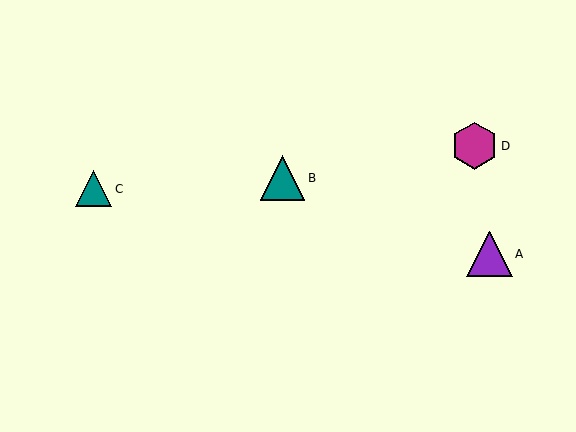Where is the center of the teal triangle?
The center of the teal triangle is at (94, 189).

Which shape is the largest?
The magenta hexagon (labeled D) is the largest.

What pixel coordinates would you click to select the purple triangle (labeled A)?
Click at (489, 254) to select the purple triangle A.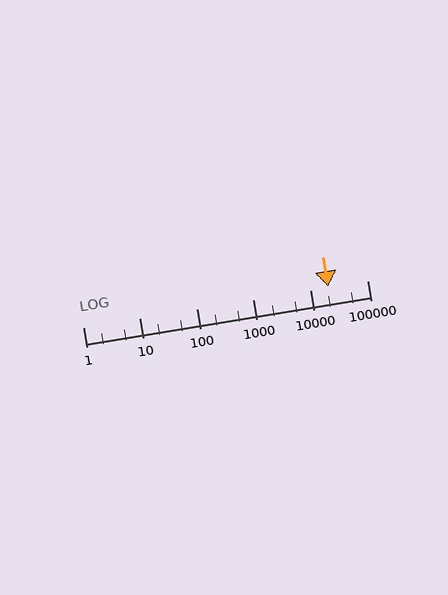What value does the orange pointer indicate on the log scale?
The pointer indicates approximately 21000.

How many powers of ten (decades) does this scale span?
The scale spans 5 decades, from 1 to 100000.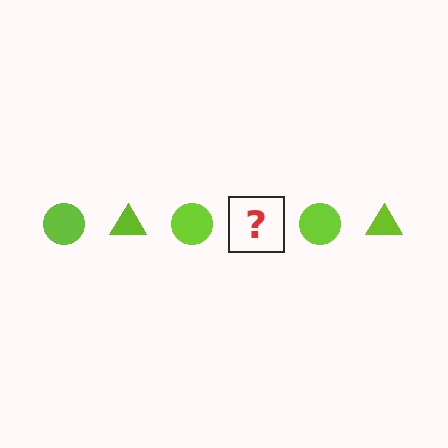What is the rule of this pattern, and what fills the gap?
The rule is that the pattern cycles through circle, triangle shapes in lime. The gap should be filled with a lime triangle.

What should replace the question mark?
The question mark should be replaced with a lime triangle.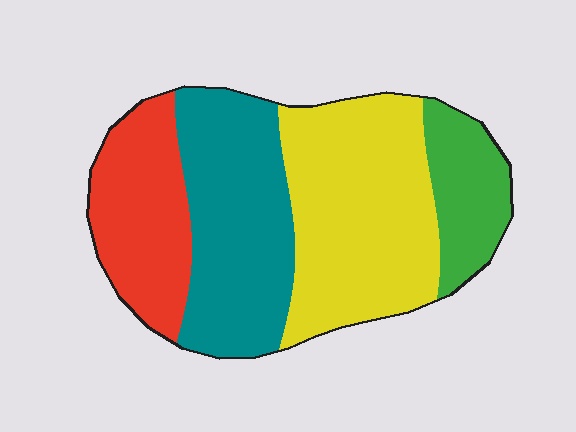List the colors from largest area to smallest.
From largest to smallest: yellow, teal, red, green.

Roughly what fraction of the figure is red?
Red takes up less than a quarter of the figure.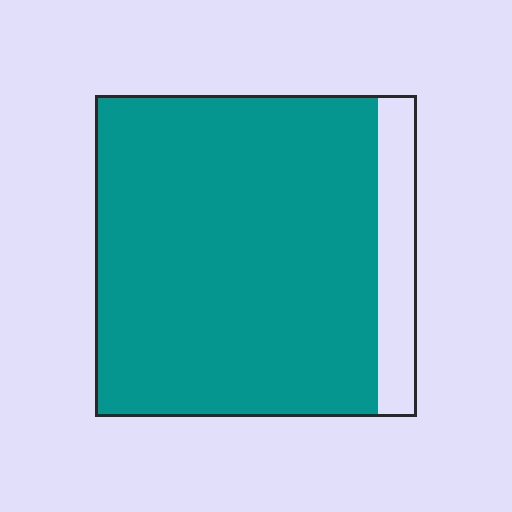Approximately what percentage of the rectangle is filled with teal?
Approximately 90%.